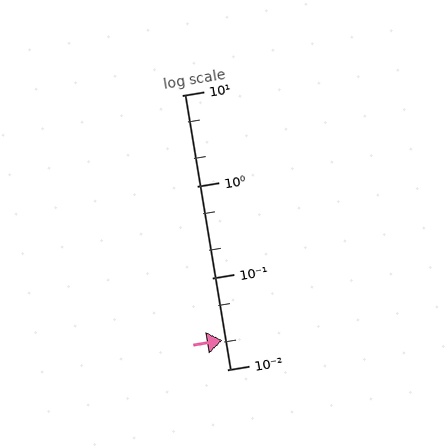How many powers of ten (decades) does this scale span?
The scale spans 3 decades, from 0.01 to 10.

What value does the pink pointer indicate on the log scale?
The pointer indicates approximately 0.021.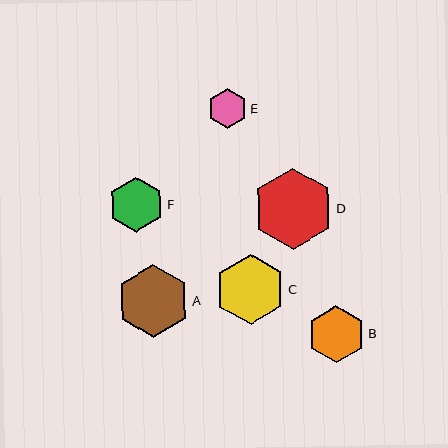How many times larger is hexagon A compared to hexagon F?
Hexagon A is approximately 1.3 times the size of hexagon F.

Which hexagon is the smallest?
Hexagon E is the smallest with a size of approximately 39 pixels.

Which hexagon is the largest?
Hexagon D is the largest with a size of approximately 80 pixels.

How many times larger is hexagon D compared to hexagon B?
Hexagon D is approximately 1.4 times the size of hexagon B.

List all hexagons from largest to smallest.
From largest to smallest: D, A, C, B, F, E.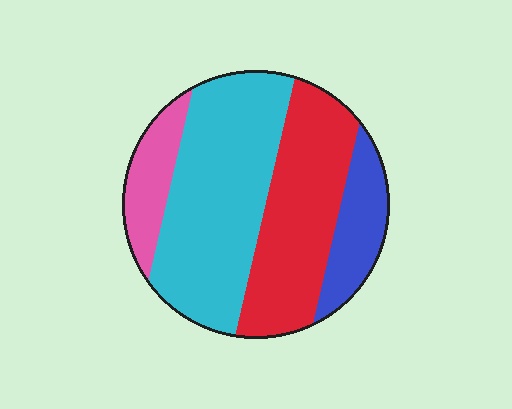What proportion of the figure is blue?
Blue covers 13% of the figure.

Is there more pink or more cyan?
Cyan.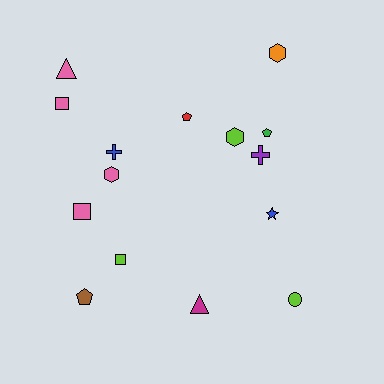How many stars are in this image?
There is 1 star.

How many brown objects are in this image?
There is 1 brown object.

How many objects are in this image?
There are 15 objects.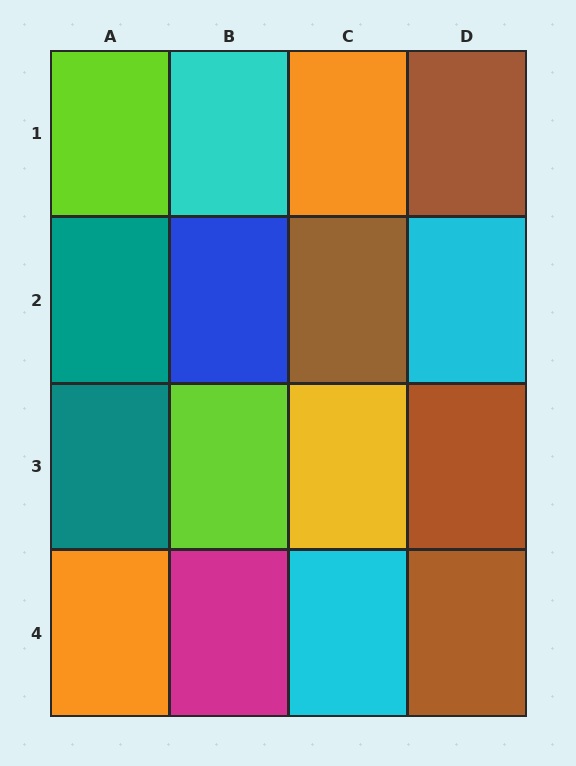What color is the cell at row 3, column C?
Yellow.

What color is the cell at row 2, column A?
Teal.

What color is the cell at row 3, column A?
Teal.